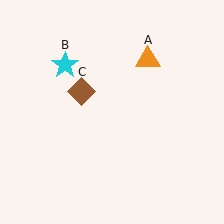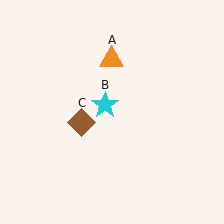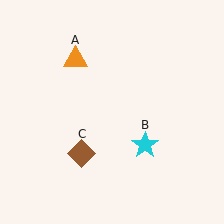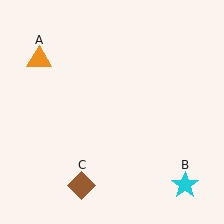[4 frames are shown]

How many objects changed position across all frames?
3 objects changed position: orange triangle (object A), cyan star (object B), brown diamond (object C).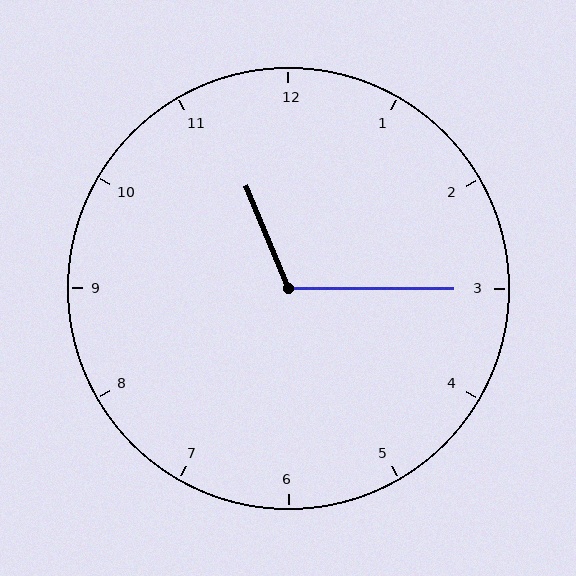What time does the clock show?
11:15.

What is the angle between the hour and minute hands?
Approximately 112 degrees.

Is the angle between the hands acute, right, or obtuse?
It is obtuse.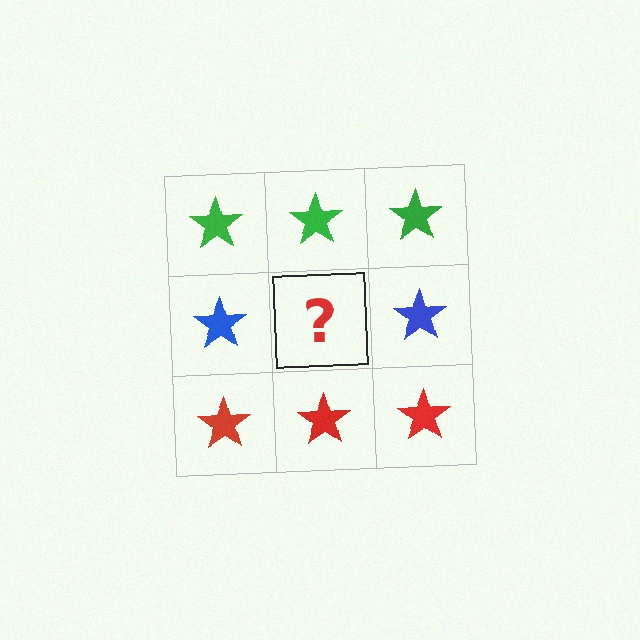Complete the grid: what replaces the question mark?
The question mark should be replaced with a blue star.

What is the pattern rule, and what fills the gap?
The rule is that each row has a consistent color. The gap should be filled with a blue star.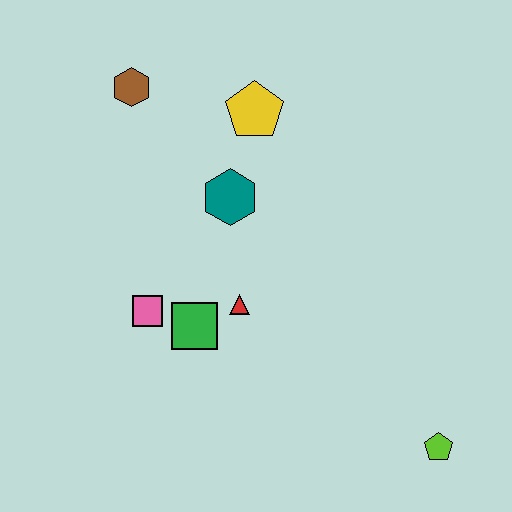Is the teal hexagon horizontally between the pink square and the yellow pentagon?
Yes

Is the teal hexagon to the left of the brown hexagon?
No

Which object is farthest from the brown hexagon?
The lime pentagon is farthest from the brown hexagon.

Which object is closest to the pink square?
The green square is closest to the pink square.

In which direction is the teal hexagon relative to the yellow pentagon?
The teal hexagon is below the yellow pentagon.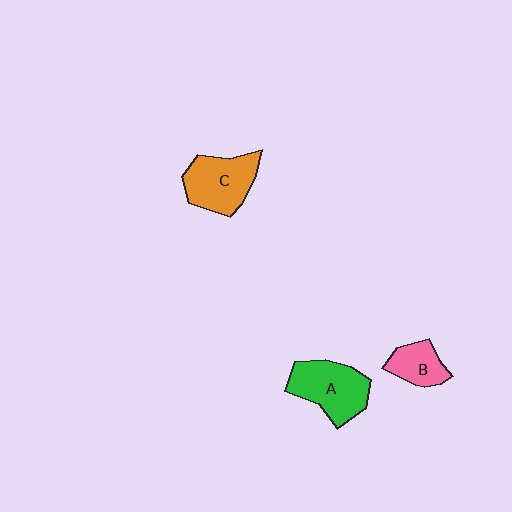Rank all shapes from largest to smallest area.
From largest to smallest: A (green), C (orange), B (pink).